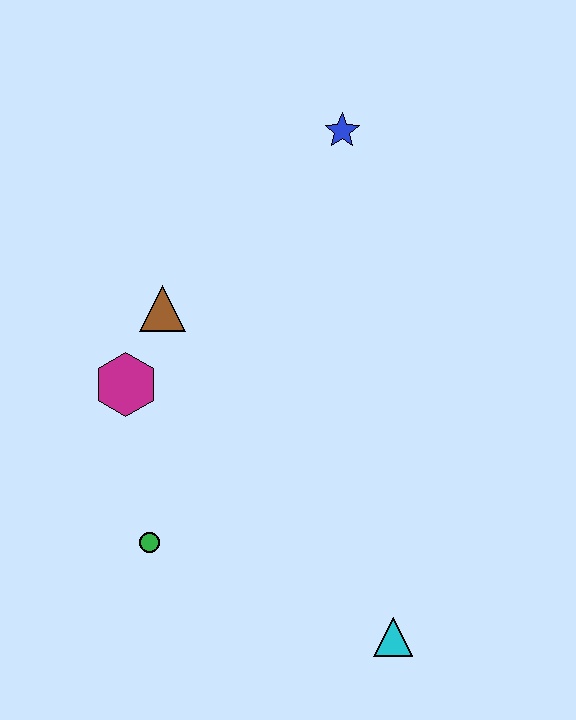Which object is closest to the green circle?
The magenta hexagon is closest to the green circle.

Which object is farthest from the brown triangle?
The cyan triangle is farthest from the brown triangle.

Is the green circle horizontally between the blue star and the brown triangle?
No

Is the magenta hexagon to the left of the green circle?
Yes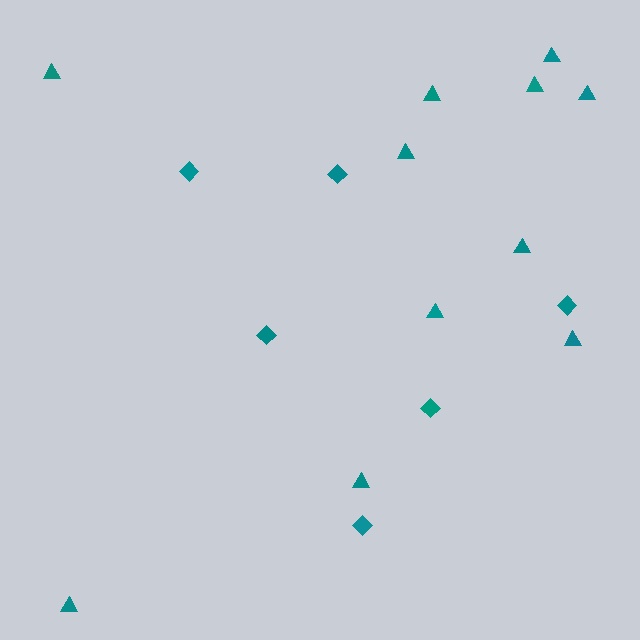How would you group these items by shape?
There are 2 groups: one group of diamonds (6) and one group of triangles (11).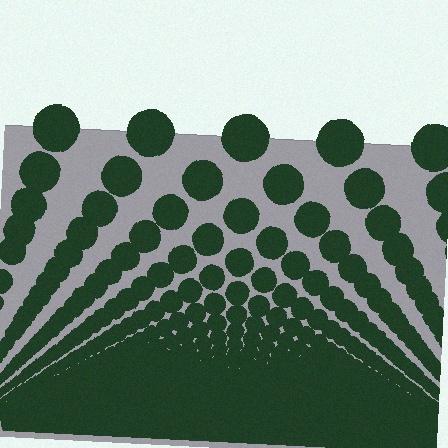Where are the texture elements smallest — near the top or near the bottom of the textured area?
Near the bottom.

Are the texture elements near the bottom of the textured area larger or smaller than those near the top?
Smaller. The gradient is inverted — elements near the bottom are smaller and denser.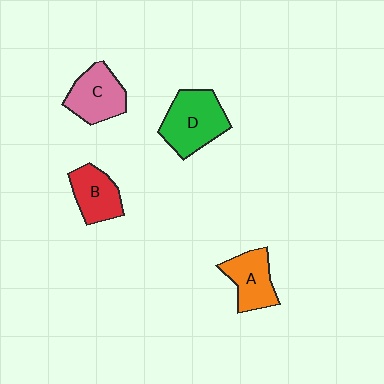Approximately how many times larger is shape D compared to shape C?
Approximately 1.2 times.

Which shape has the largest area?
Shape D (green).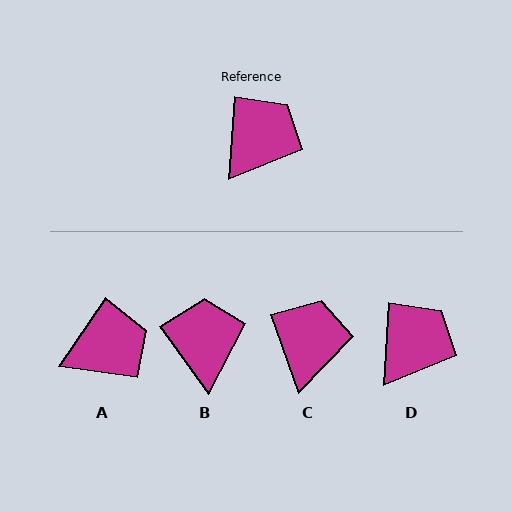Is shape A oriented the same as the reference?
No, it is off by about 30 degrees.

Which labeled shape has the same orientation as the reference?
D.